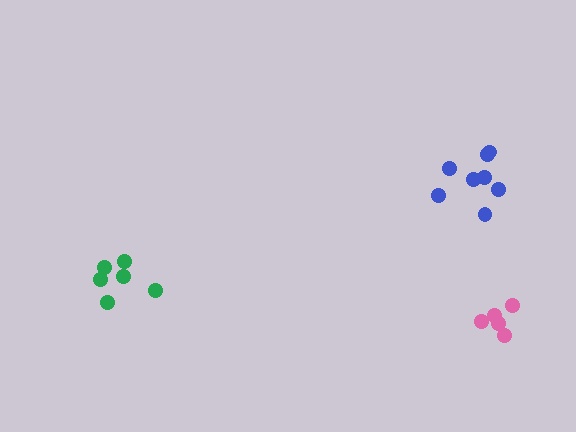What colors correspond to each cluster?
The clusters are colored: pink, blue, green.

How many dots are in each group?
Group 1: 5 dots, Group 2: 8 dots, Group 3: 6 dots (19 total).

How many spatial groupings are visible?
There are 3 spatial groupings.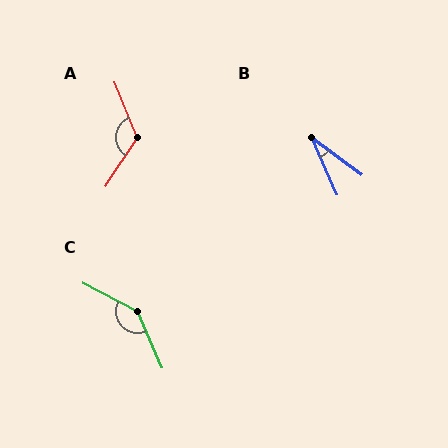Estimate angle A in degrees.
Approximately 125 degrees.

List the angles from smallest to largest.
B (30°), A (125°), C (140°).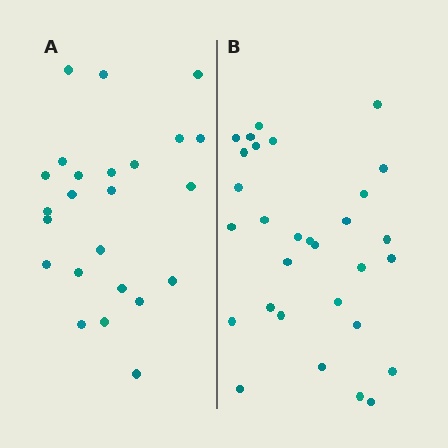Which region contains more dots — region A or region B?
Region B (the right region) has more dots.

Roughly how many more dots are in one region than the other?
Region B has about 6 more dots than region A.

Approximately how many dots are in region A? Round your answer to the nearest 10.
About 20 dots. (The exact count is 24, which rounds to 20.)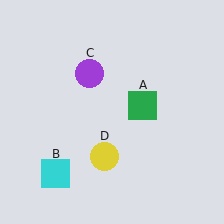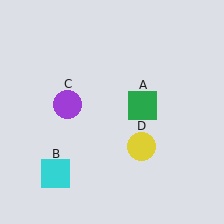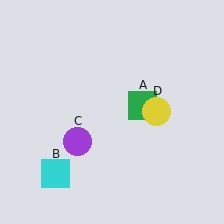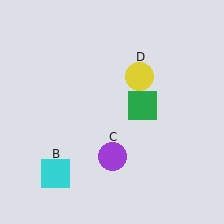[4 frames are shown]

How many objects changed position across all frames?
2 objects changed position: purple circle (object C), yellow circle (object D).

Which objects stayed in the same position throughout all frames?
Green square (object A) and cyan square (object B) remained stationary.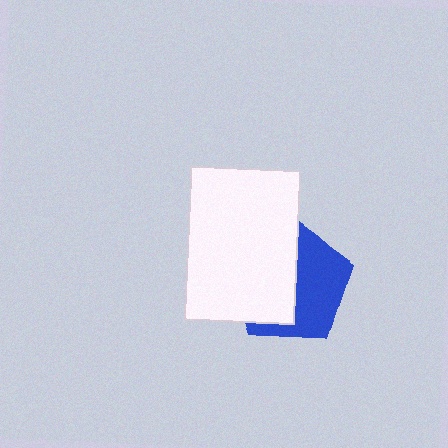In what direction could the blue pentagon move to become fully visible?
The blue pentagon could move right. That would shift it out from behind the white rectangle entirely.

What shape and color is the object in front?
The object in front is a white rectangle.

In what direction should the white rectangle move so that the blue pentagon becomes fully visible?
The white rectangle should move left. That is the shortest direction to clear the overlap and leave the blue pentagon fully visible.